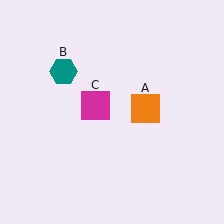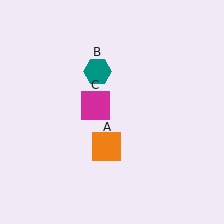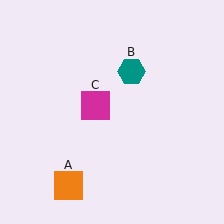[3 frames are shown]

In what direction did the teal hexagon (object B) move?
The teal hexagon (object B) moved right.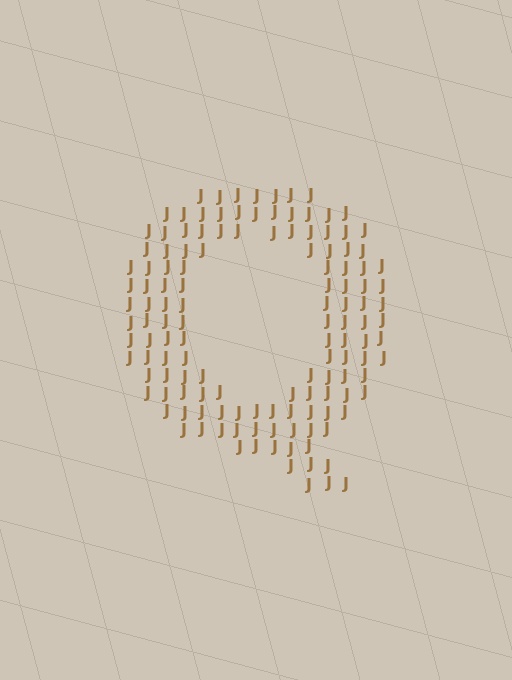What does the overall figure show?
The overall figure shows the letter Q.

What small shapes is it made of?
It is made of small letter J's.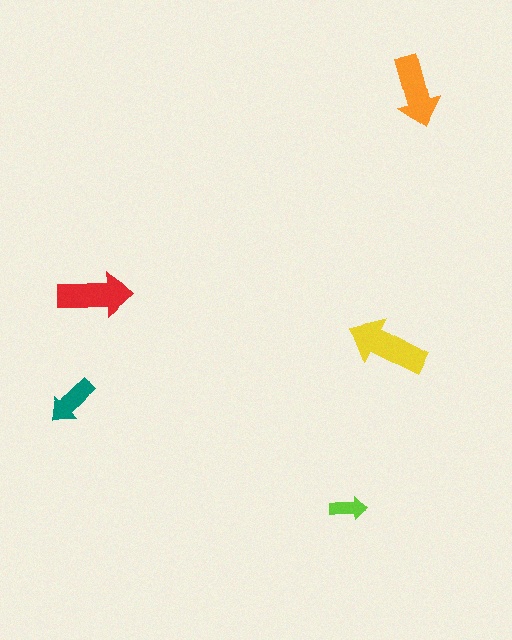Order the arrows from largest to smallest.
the yellow one, the red one, the orange one, the teal one, the lime one.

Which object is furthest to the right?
The orange arrow is rightmost.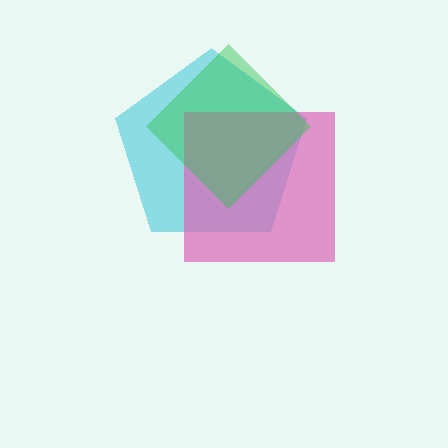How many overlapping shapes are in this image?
There are 3 overlapping shapes in the image.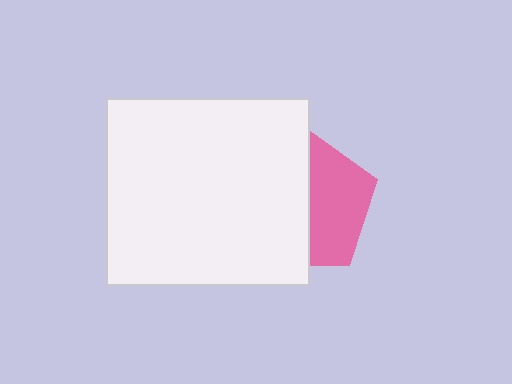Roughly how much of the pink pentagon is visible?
A small part of it is visible (roughly 45%).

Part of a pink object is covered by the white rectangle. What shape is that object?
It is a pentagon.